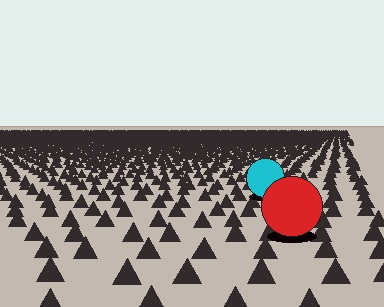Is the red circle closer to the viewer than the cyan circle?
Yes. The red circle is closer — you can tell from the texture gradient: the ground texture is coarser near it.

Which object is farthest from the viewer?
The cyan circle is farthest from the viewer. It appears smaller and the ground texture around it is denser.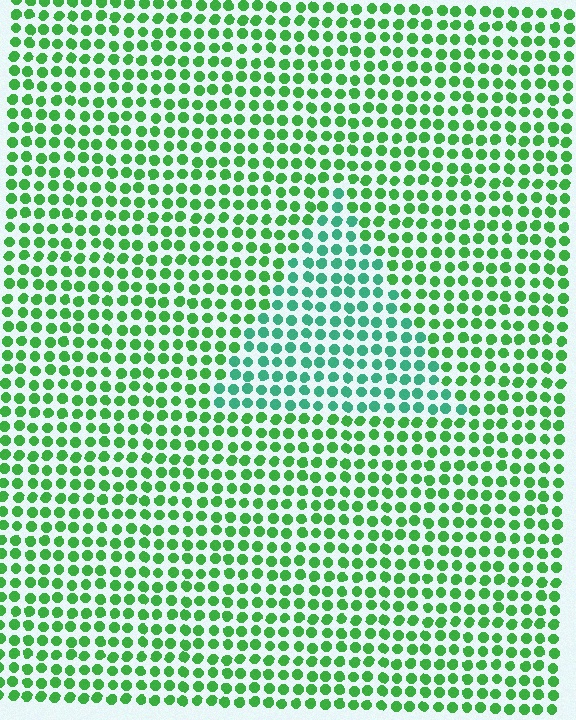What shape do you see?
I see a triangle.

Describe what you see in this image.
The image is filled with small green elements in a uniform arrangement. A triangle-shaped region is visible where the elements are tinted to a slightly different hue, forming a subtle color boundary.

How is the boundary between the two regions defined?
The boundary is defined purely by a slight shift in hue (about 34 degrees). Spacing, size, and orientation are identical on both sides.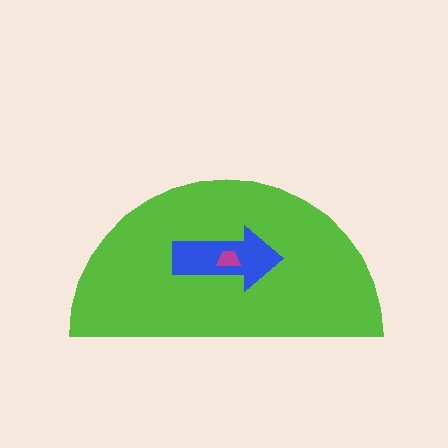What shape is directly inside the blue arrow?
The magenta trapezoid.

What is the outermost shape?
The lime semicircle.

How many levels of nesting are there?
3.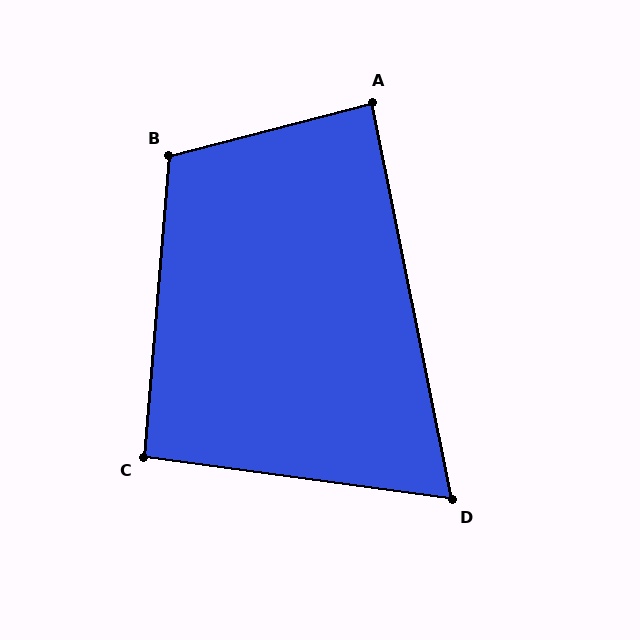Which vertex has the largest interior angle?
B, at approximately 109 degrees.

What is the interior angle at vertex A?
Approximately 87 degrees (approximately right).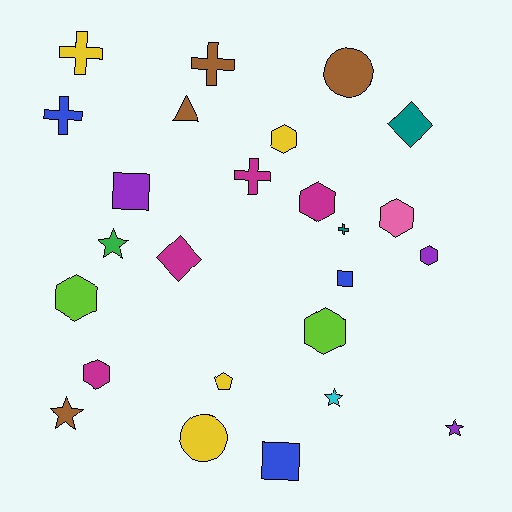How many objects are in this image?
There are 25 objects.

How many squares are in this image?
There are 3 squares.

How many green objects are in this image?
There is 1 green object.